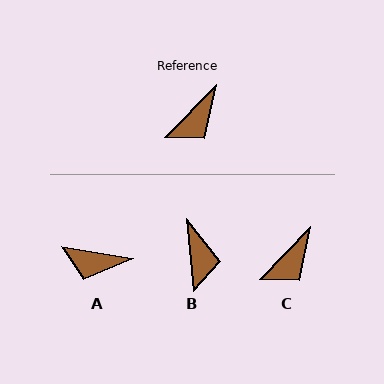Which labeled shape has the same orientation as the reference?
C.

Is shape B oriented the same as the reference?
No, it is off by about 50 degrees.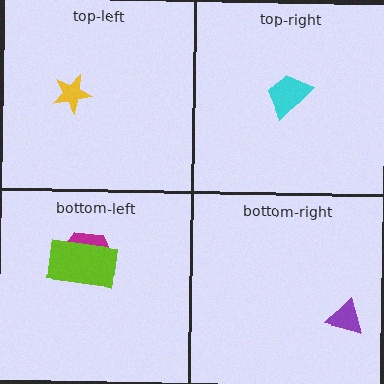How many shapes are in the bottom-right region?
1.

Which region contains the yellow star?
The top-left region.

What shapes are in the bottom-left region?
The magenta hexagon, the lime rectangle.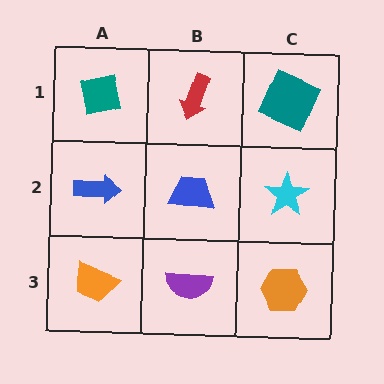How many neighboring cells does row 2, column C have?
3.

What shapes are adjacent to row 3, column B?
A blue trapezoid (row 2, column B), an orange trapezoid (row 3, column A), an orange hexagon (row 3, column C).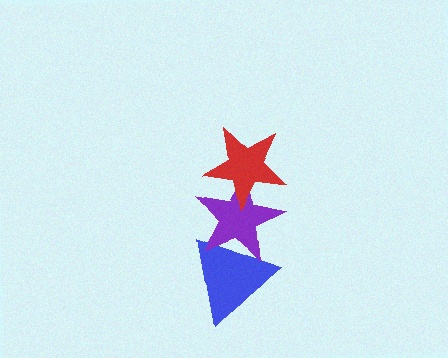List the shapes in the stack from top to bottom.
From top to bottom: the red star, the purple star, the blue triangle.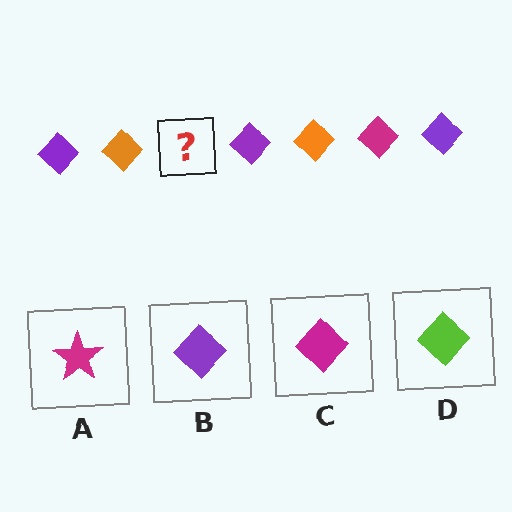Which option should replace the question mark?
Option C.